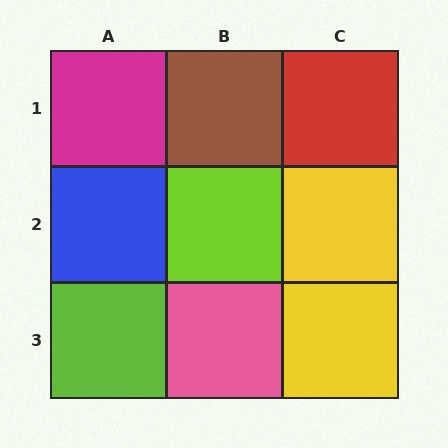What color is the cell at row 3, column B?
Pink.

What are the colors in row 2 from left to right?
Blue, lime, yellow.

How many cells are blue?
1 cell is blue.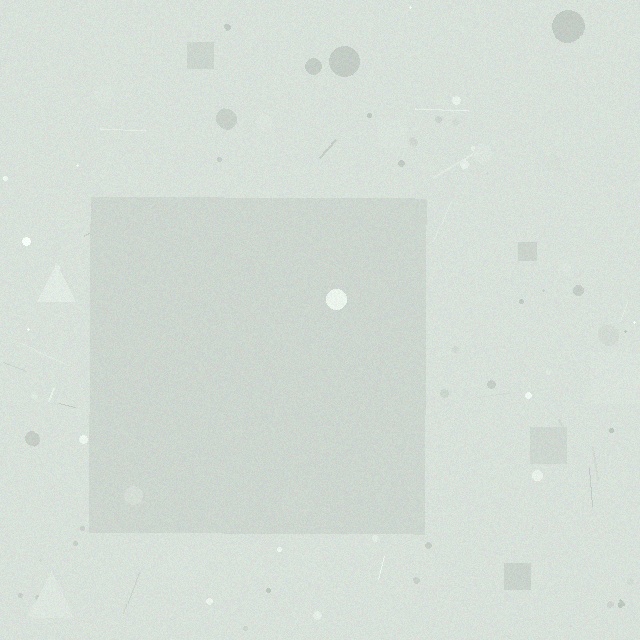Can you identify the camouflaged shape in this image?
The camouflaged shape is a square.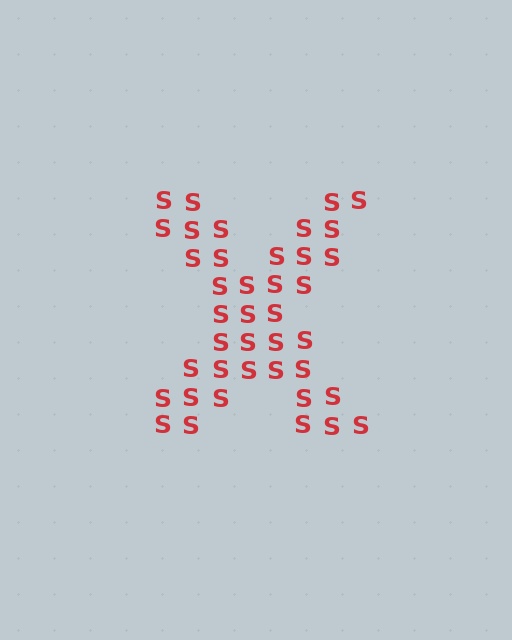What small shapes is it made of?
It is made of small letter S's.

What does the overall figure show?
The overall figure shows the letter X.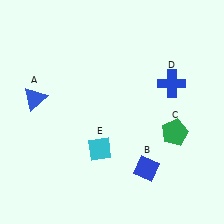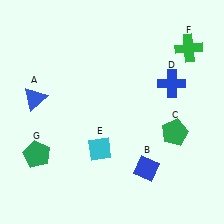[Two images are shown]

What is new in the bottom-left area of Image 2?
A green pentagon (G) was added in the bottom-left area of Image 2.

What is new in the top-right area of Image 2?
A green cross (F) was added in the top-right area of Image 2.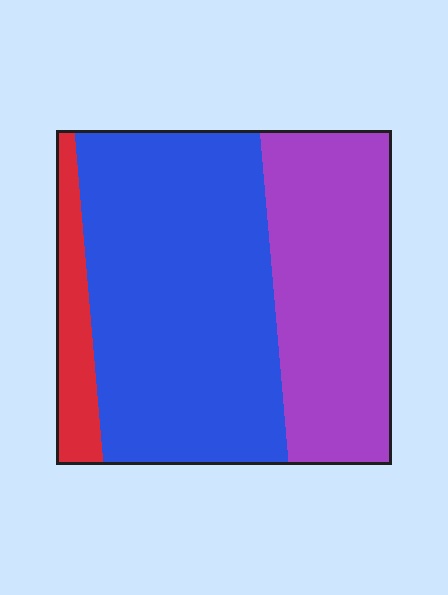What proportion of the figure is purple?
Purple takes up about one third (1/3) of the figure.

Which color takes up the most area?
Blue, at roughly 55%.